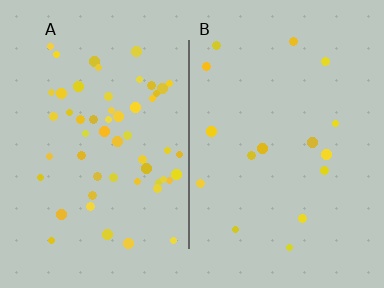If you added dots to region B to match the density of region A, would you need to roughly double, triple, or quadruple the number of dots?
Approximately triple.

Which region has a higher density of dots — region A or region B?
A (the left).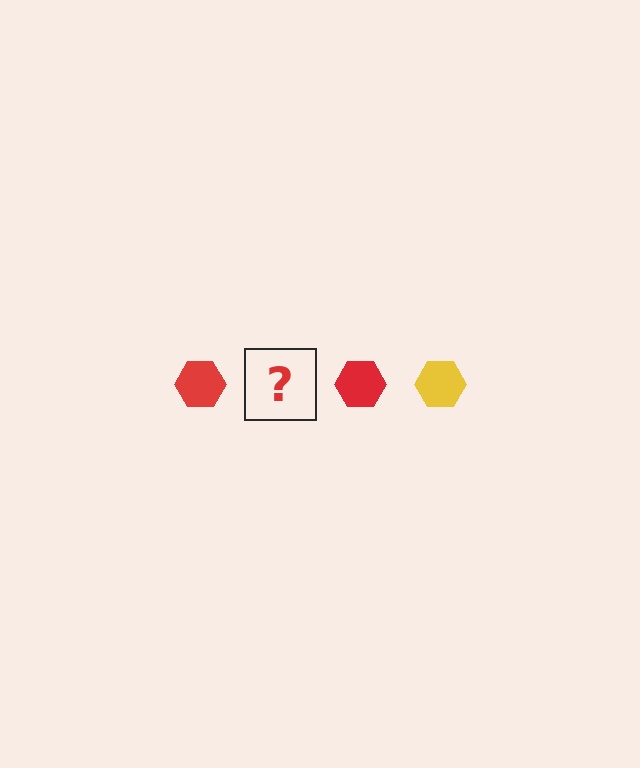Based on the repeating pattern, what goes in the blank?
The blank should be a yellow hexagon.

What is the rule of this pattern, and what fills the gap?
The rule is that the pattern cycles through red, yellow hexagons. The gap should be filled with a yellow hexagon.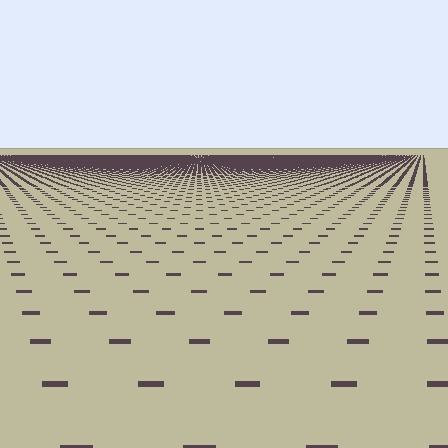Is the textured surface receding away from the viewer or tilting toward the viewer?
The surface is receding away from the viewer. Texture elements get smaller and denser toward the top.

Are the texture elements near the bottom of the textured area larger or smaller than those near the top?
Larger. Near the bottom, elements are closer to the viewer and appear at a bigger on-screen size.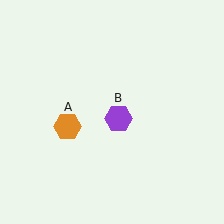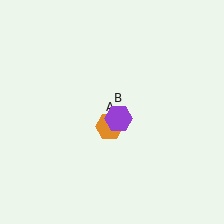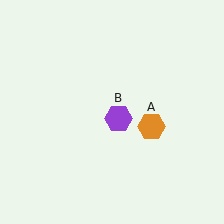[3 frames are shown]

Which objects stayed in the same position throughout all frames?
Purple hexagon (object B) remained stationary.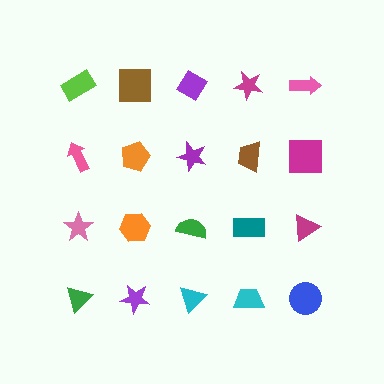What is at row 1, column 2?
A brown square.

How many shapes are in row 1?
5 shapes.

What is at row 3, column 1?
A pink star.